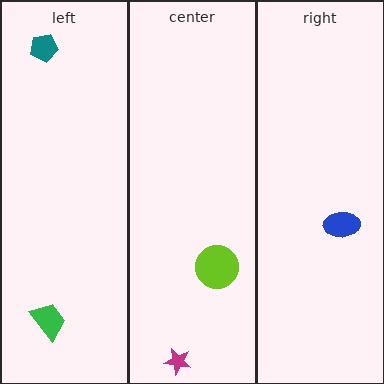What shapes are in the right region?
The blue ellipse.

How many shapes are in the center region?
2.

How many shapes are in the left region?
2.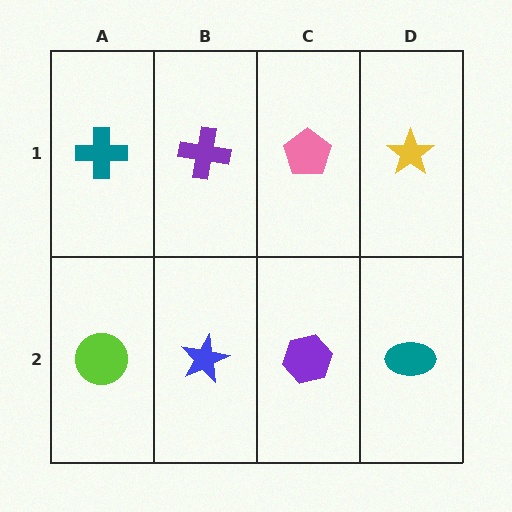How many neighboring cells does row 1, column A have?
2.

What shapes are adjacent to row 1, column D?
A teal ellipse (row 2, column D), a pink pentagon (row 1, column C).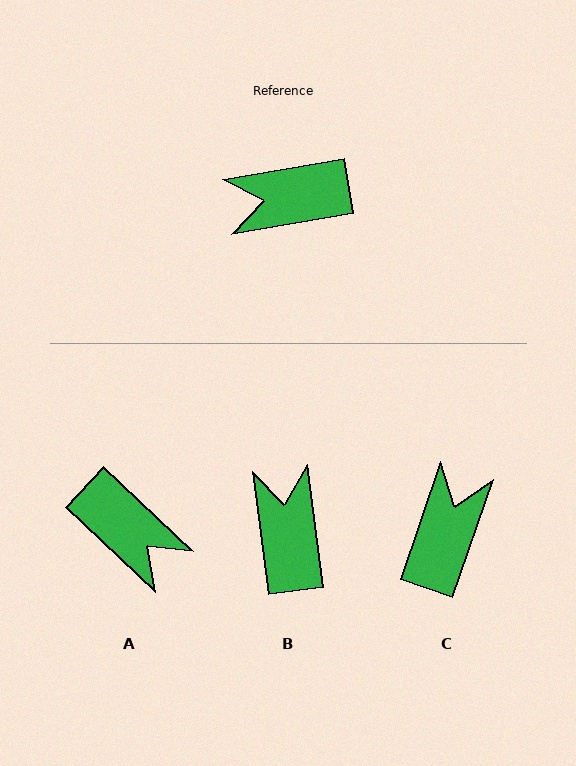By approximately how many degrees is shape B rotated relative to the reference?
Approximately 92 degrees clockwise.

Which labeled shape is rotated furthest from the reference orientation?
A, about 127 degrees away.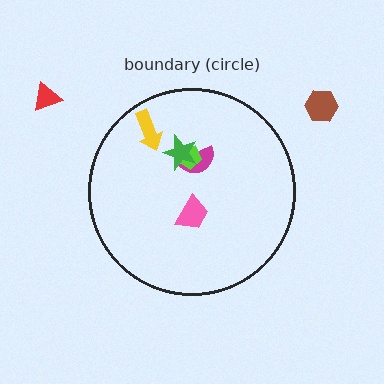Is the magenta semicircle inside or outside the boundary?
Inside.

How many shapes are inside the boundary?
5 inside, 2 outside.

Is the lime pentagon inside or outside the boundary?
Inside.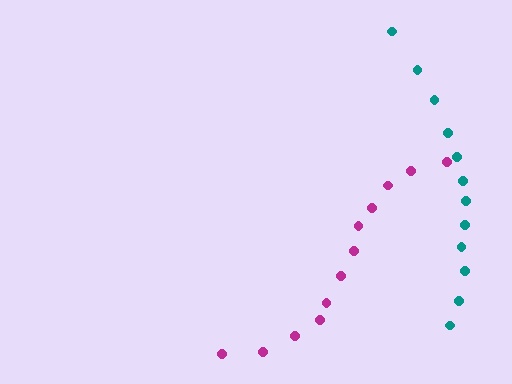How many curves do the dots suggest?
There are 2 distinct paths.